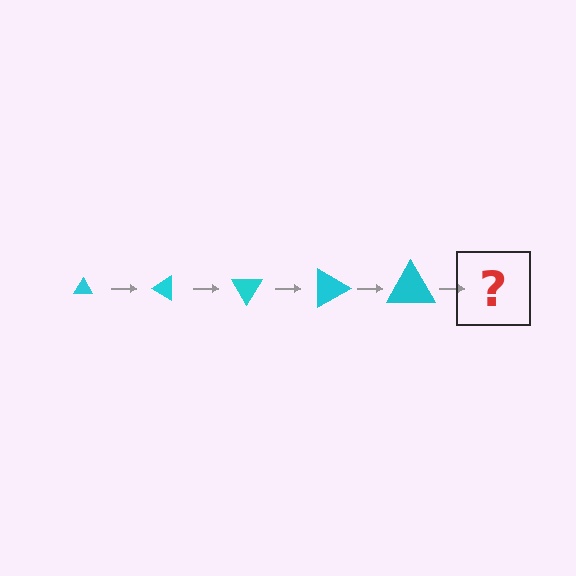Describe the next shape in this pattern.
It should be a triangle, larger than the previous one and rotated 150 degrees from the start.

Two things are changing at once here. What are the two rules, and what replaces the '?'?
The two rules are that the triangle grows larger each step and it rotates 30 degrees each step. The '?' should be a triangle, larger than the previous one and rotated 150 degrees from the start.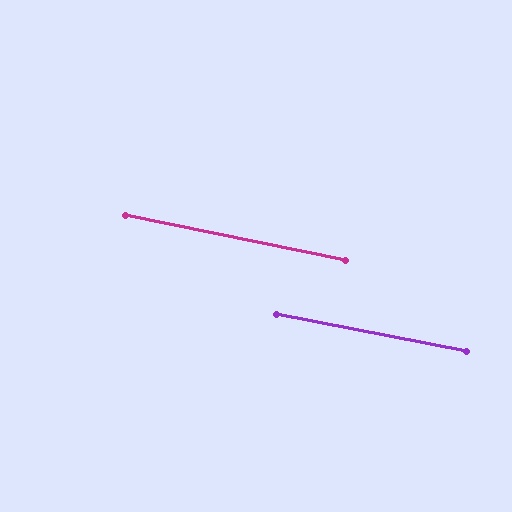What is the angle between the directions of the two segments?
Approximately 0 degrees.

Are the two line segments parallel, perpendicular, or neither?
Parallel — their directions differ by only 0.3°.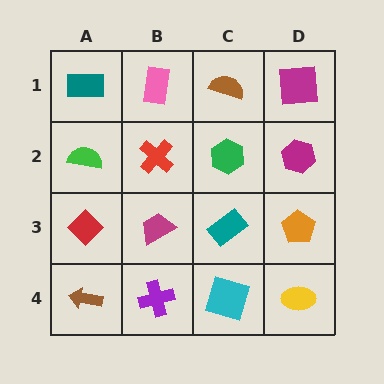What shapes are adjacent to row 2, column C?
A brown semicircle (row 1, column C), a teal rectangle (row 3, column C), a red cross (row 2, column B), a magenta hexagon (row 2, column D).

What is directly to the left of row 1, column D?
A brown semicircle.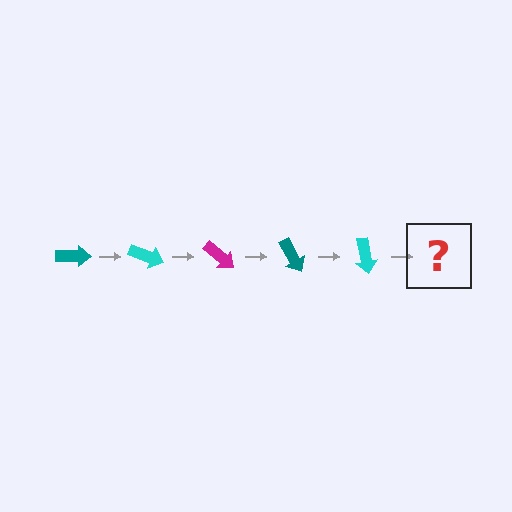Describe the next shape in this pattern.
It should be a magenta arrow, rotated 100 degrees from the start.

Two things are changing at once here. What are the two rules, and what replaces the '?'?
The two rules are that it rotates 20 degrees each step and the color cycles through teal, cyan, and magenta. The '?' should be a magenta arrow, rotated 100 degrees from the start.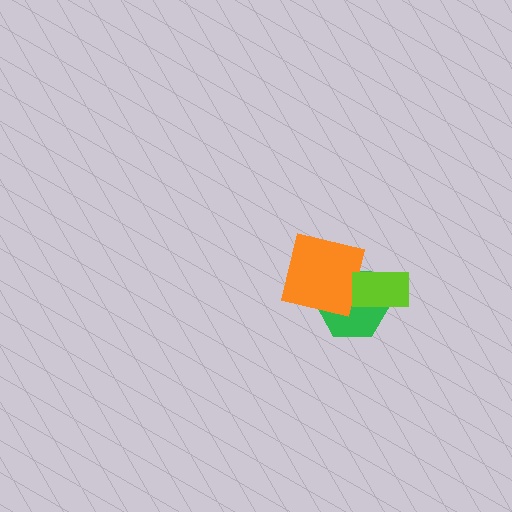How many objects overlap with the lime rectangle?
1 object overlaps with the lime rectangle.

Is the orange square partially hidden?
No, no other shape covers it.